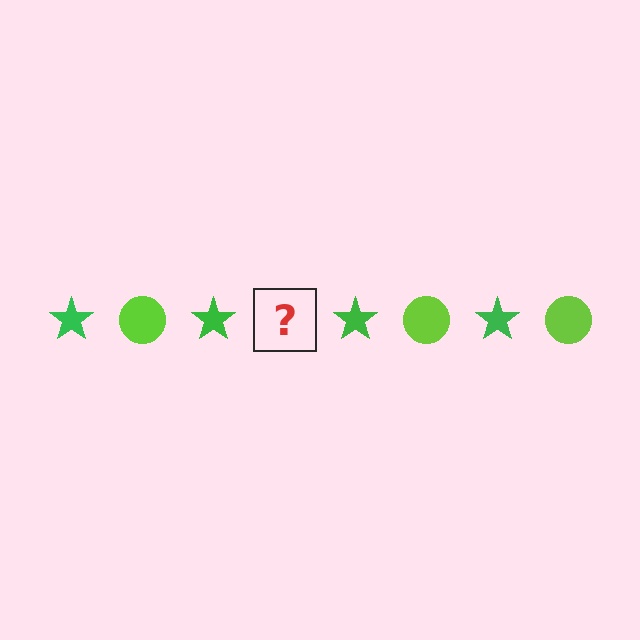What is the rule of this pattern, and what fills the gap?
The rule is that the pattern alternates between green star and lime circle. The gap should be filled with a lime circle.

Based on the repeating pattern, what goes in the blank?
The blank should be a lime circle.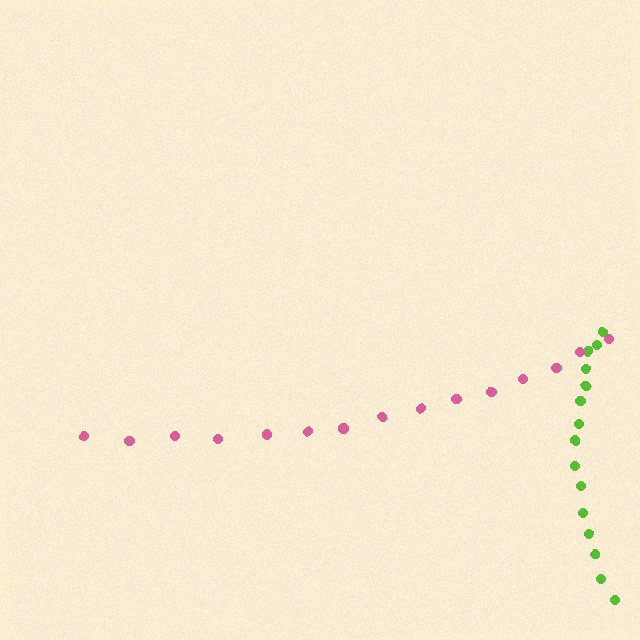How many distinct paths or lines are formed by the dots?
There are 2 distinct paths.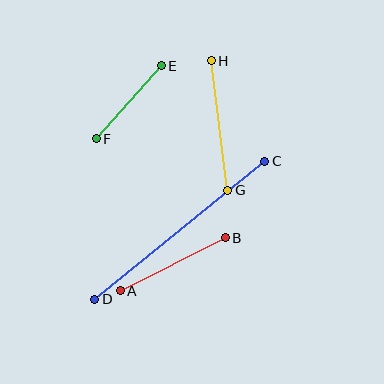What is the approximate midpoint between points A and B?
The midpoint is at approximately (173, 264) pixels.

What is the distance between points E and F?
The distance is approximately 98 pixels.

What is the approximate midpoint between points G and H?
The midpoint is at approximately (219, 126) pixels.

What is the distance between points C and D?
The distance is approximately 219 pixels.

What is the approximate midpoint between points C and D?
The midpoint is at approximately (180, 230) pixels.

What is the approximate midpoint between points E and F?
The midpoint is at approximately (129, 102) pixels.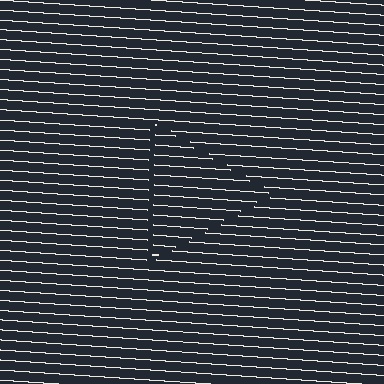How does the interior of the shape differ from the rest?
The interior of the shape contains the same grating, shifted by half a period — the contour is defined by the phase discontinuity where line-ends from the inner and outer gratings abut.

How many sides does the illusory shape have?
3 sides — the line-ends trace a triangle.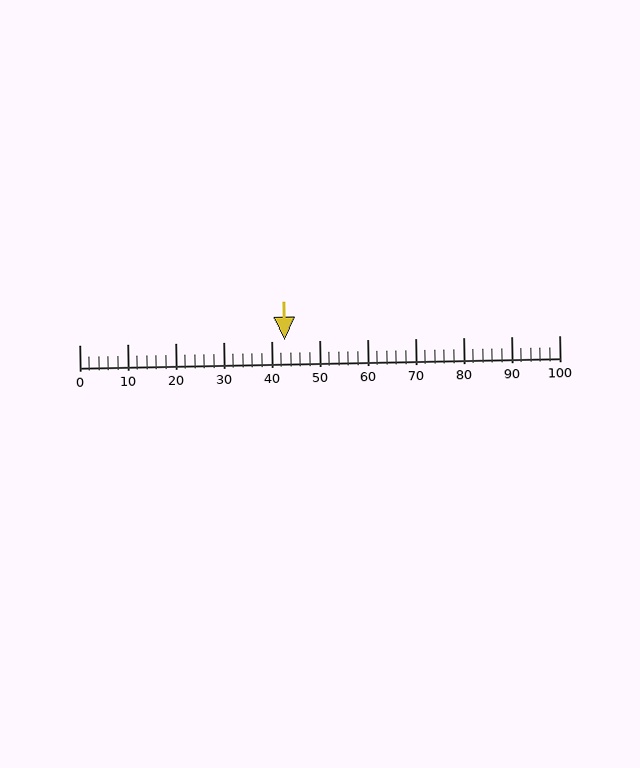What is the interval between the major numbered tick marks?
The major tick marks are spaced 10 units apart.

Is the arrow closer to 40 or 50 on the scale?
The arrow is closer to 40.